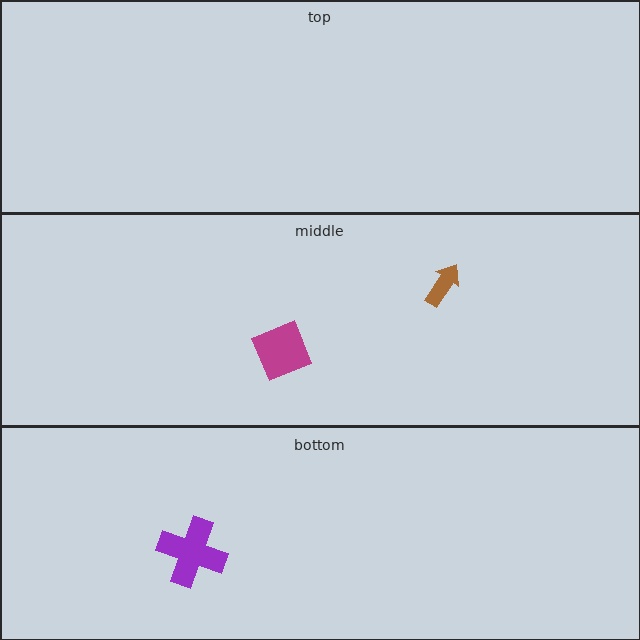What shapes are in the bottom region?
The purple cross.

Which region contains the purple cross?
The bottom region.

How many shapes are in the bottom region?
1.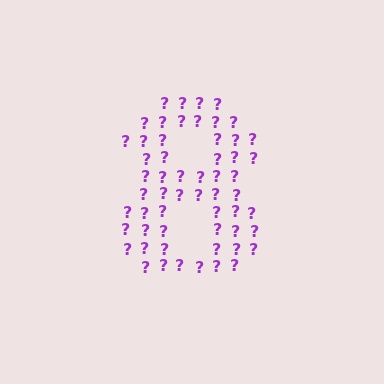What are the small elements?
The small elements are question marks.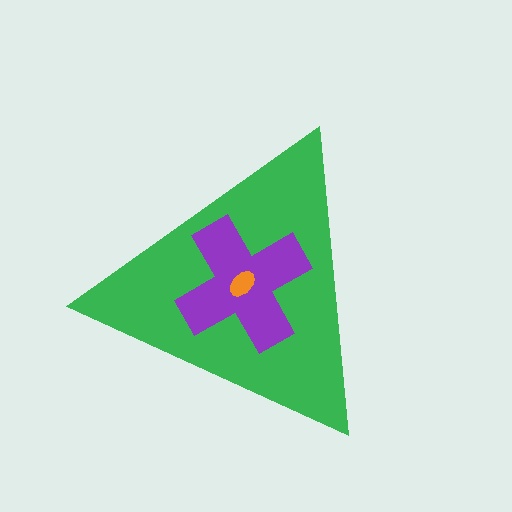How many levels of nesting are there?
3.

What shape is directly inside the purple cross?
The orange ellipse.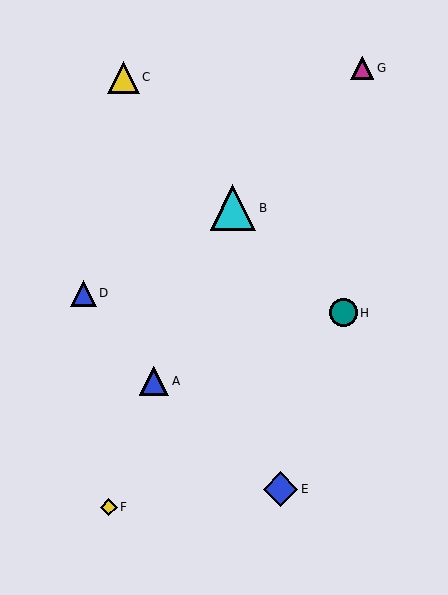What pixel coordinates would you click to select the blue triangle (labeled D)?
Click at (84, 293) to select the blue triangle D.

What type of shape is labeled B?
Shape B is a cyan triangle.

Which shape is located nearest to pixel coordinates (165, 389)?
The blue triangle (labeled A) at (154, 381) is nearest to that location.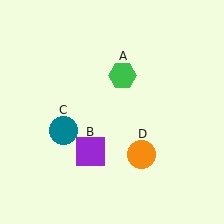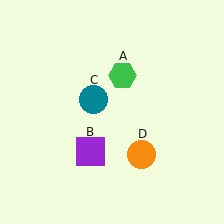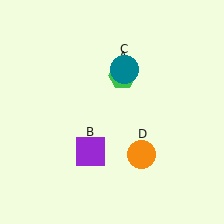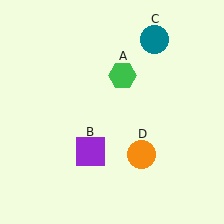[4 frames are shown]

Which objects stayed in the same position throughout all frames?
Green hexagon (object A) and purple square (object B) and orange circle (object D) remained stationary.